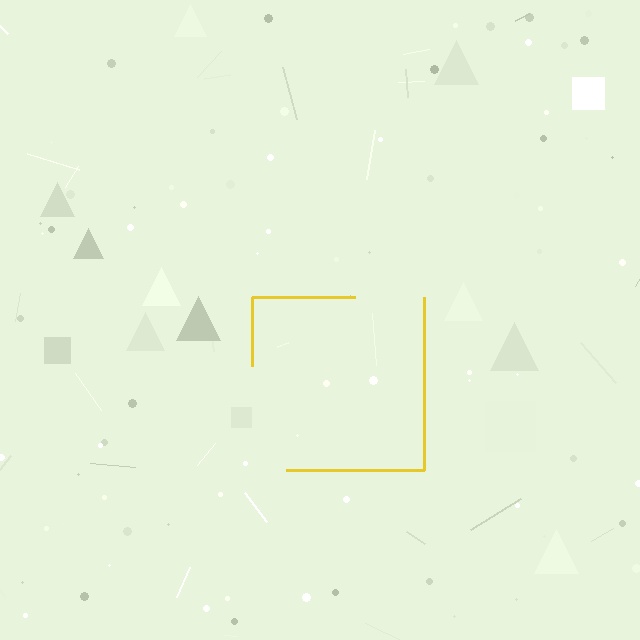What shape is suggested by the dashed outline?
The dashed outline suggests a square.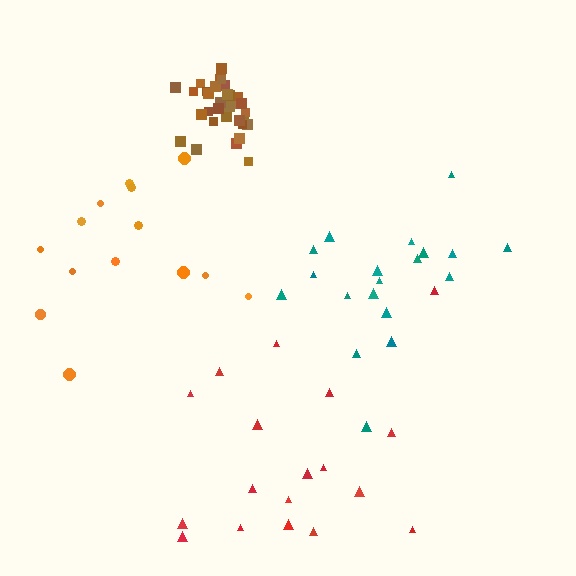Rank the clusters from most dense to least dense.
brown, teal, red, orange.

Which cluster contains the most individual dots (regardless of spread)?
Brown (32).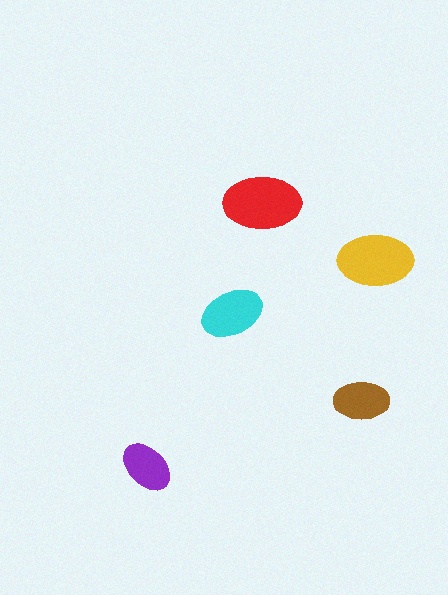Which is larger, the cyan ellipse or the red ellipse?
The red one.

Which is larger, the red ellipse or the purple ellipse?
The red one.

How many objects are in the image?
There are 5 objects in the image.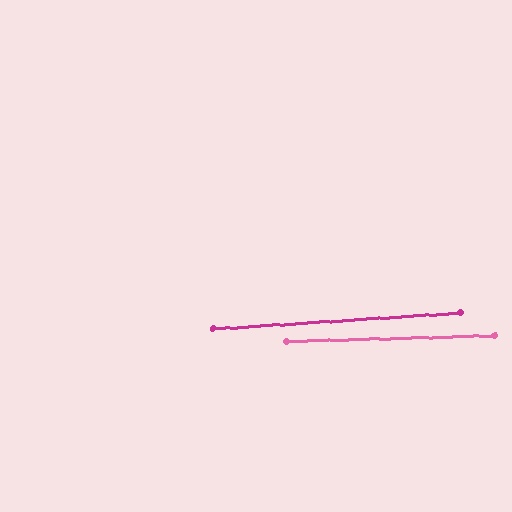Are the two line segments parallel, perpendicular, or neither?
Parallel — their directions differ by only 2.0°.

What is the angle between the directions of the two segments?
Approximately 2 degrees.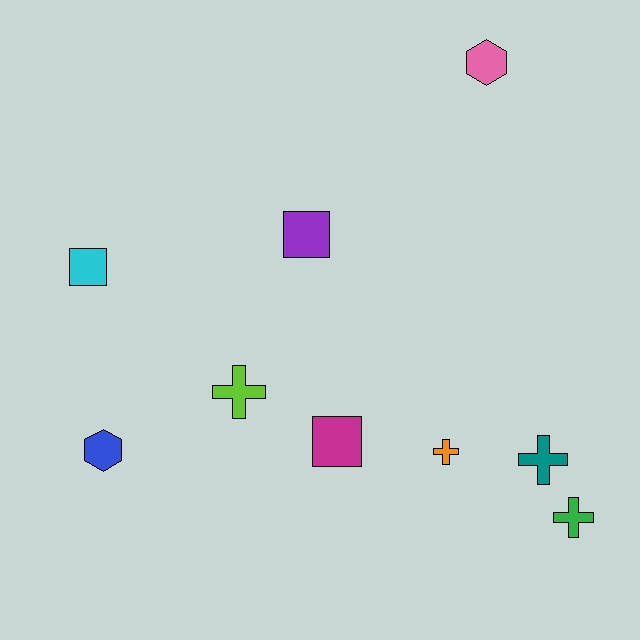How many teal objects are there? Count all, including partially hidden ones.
There is 1 teal object.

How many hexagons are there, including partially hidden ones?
There are 2 hexagons.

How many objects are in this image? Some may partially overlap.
There are 9 objects.